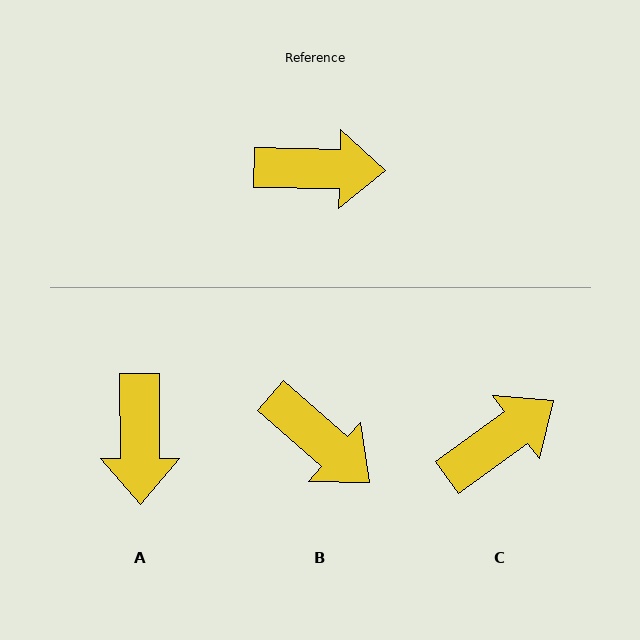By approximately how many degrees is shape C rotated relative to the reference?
Approximately 37 degrees counter-clockwise.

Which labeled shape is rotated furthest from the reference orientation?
A, about 88 degrees away.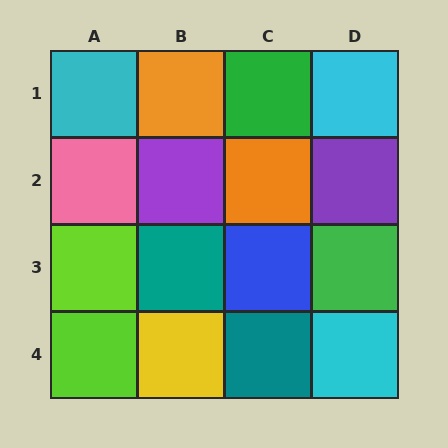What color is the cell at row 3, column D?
Green.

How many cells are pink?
1 cell is pink.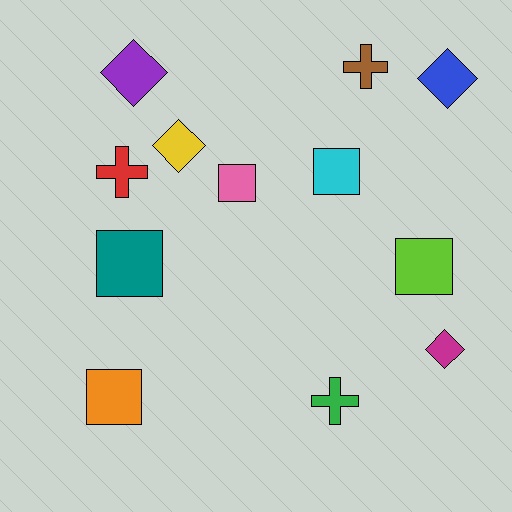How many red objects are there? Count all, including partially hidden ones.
There is 1 red object.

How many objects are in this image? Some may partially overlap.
There are 12 objects.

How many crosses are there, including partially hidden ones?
There are 3 crosses.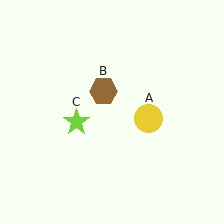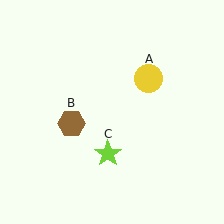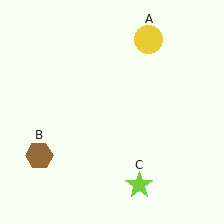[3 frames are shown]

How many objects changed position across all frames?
3 objects changed position: yellow circle (object A), brown hexagon (object B), lime star (object C).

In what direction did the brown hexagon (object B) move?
The brown hexagon (object B) moved down and to the left.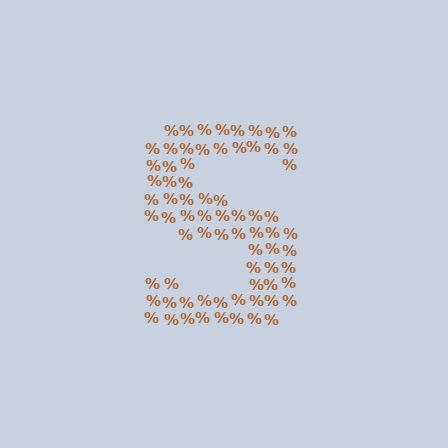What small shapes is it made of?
It is made of small percent signs.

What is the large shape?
The large shape is the letter S.